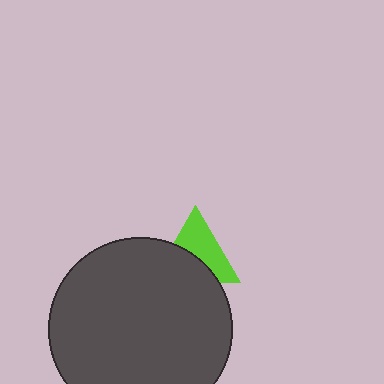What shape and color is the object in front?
The object in front is a dark gray circle.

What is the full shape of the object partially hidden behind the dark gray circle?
The partially hidden object is a lime triangle.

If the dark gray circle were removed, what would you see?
You would see the complete lime triangle.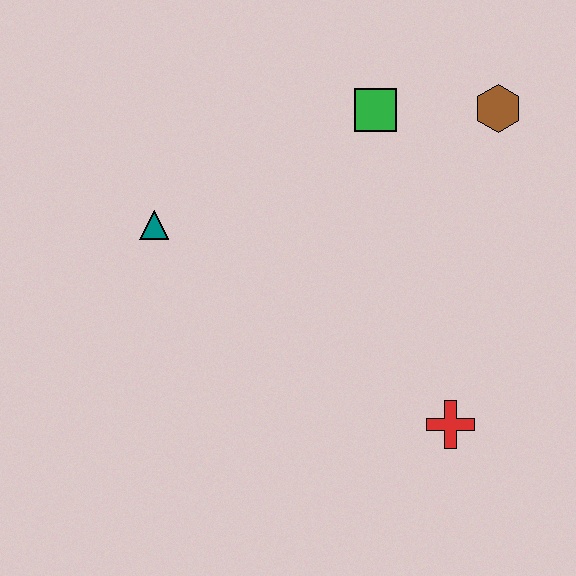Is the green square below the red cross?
No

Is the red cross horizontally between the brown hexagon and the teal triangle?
Yes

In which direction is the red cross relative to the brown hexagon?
The red cross is below the brown hexagon.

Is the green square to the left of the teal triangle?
No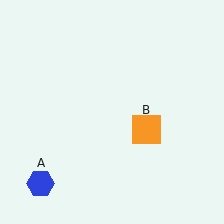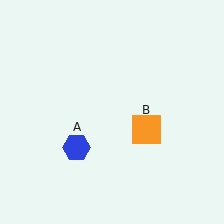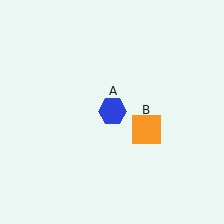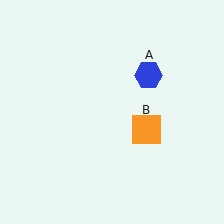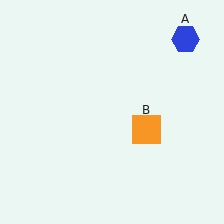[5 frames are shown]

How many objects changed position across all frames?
1 object changed position: blue hexagon (object A).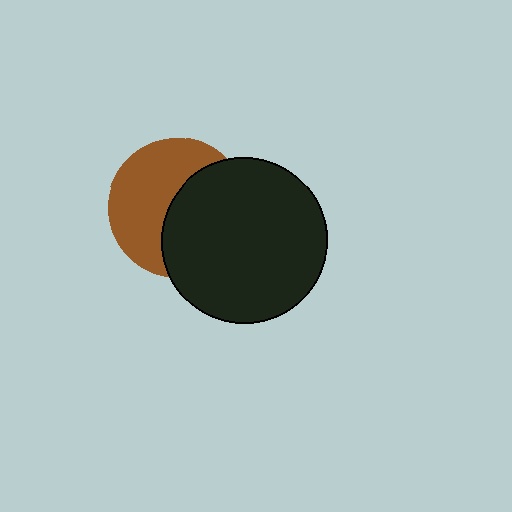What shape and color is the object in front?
The object in front is a black circle.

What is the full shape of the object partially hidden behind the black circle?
The partially hidden object is a brown circle.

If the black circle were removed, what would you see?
You would see the complete brown circle.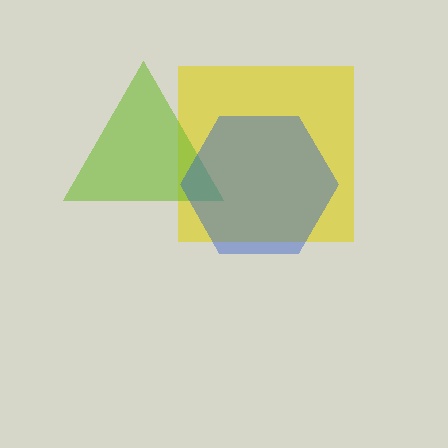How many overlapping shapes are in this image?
There are 3 overlapping shapes in the image.